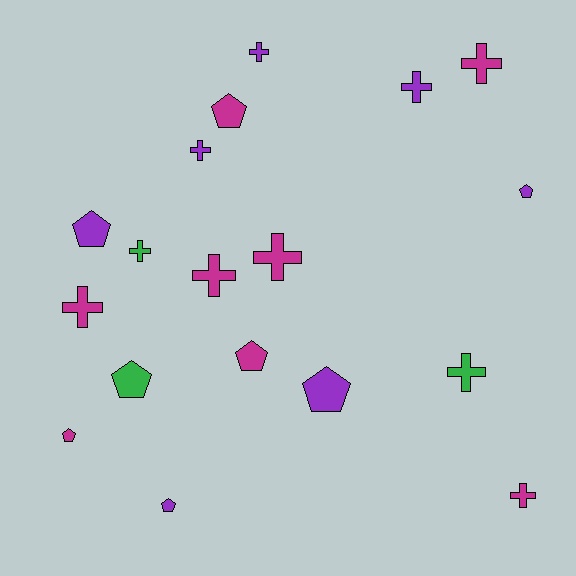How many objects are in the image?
There are 18 objects.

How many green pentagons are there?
There is 1 green pentagon.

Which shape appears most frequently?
Cross, with 10 objects.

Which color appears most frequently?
Magenta, with 8 objects.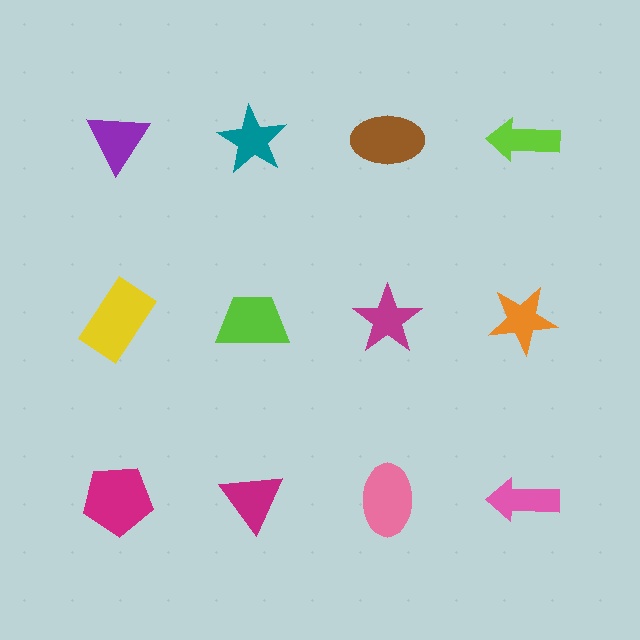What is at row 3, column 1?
A magenta pentagon.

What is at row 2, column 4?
An orange star.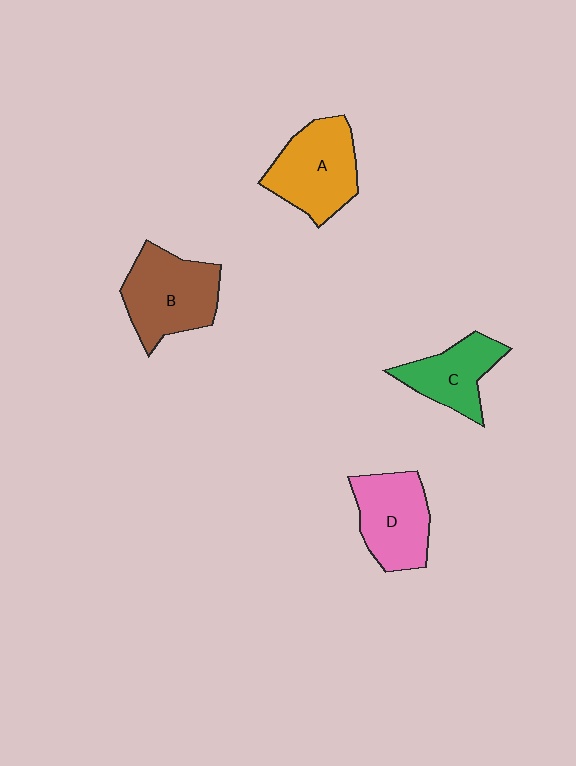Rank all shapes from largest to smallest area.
From largest to smallest: B (brown), A (orange), D (pink), C (green).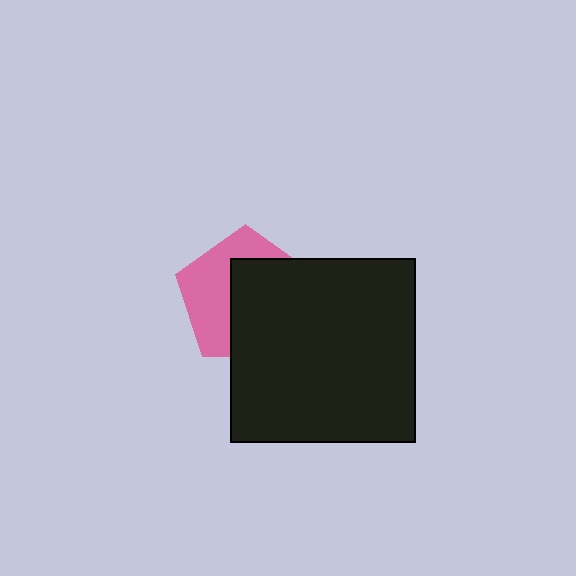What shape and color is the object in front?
The object in front is a black square.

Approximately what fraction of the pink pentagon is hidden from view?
Roughly 56% of the pink pentagon is hidden behind the black square.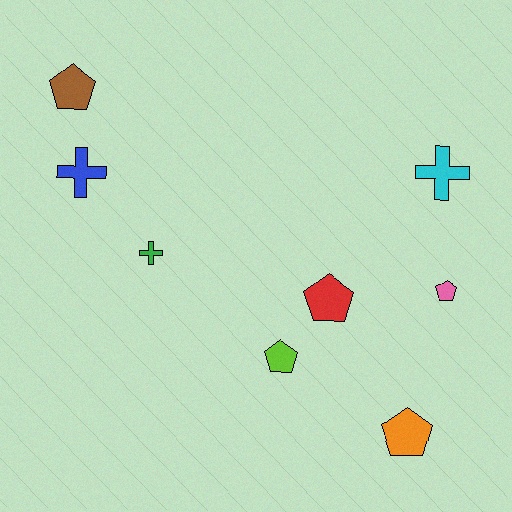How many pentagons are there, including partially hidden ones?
There are 5 pentagons.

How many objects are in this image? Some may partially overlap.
There are 8 objects.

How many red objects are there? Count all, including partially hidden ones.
There is 1 red object.